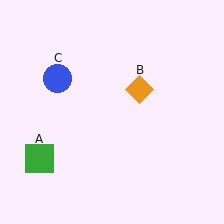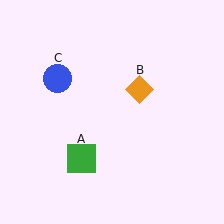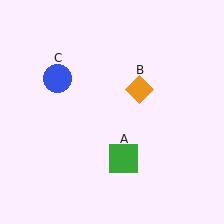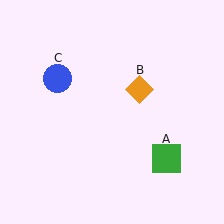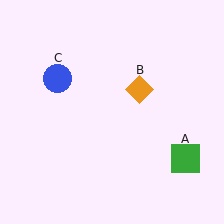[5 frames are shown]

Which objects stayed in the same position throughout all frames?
Orange diamond (object B) and blue circle (object C) remained stationary.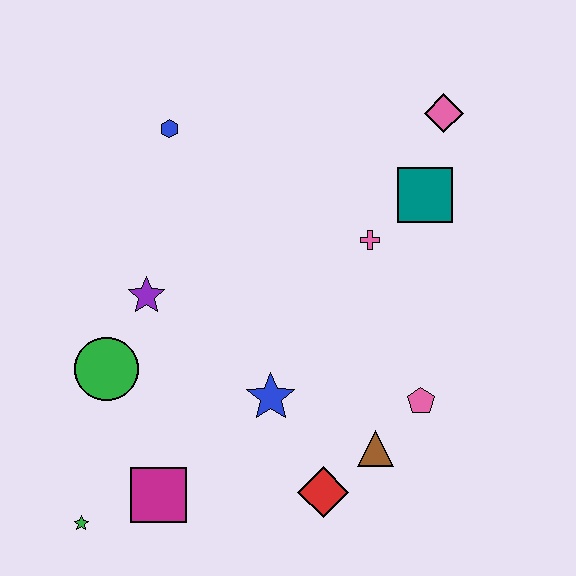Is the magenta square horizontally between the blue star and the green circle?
Yes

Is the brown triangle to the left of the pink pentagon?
Yes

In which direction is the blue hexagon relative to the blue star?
The blue hexagon is above the blue star.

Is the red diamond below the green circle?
Yes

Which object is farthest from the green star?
The pink diamond is farthest from the green star.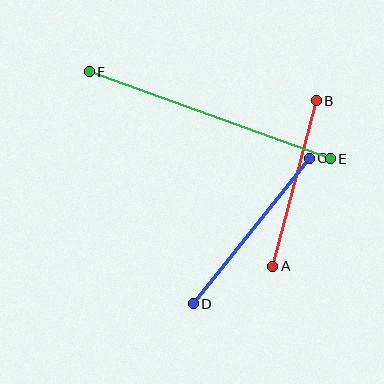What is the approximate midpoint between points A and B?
The midpoint is at approximately (294, 184) pixels.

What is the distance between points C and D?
The distance is approximately 186 pixels.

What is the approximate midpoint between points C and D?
The midpoint is at approximately (251, 231) pixels.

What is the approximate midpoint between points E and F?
The midpoint is at approximately (210, 115) pixels.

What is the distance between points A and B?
The distance is approximately 171 pixels.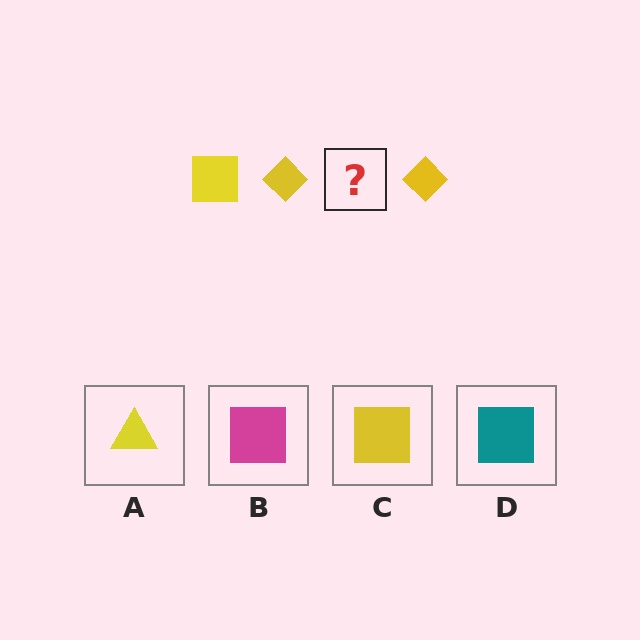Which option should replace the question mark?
Option C.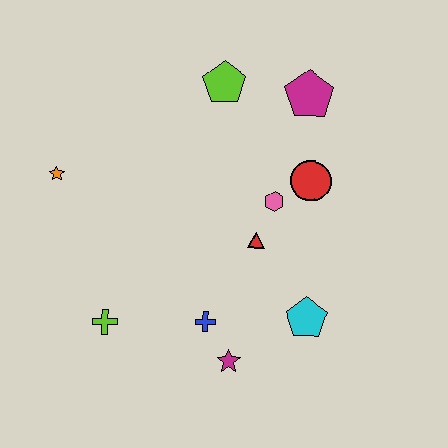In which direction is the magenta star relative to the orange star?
The magenta star is below the orange star.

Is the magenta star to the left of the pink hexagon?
Yes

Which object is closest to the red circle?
The pink hexagon is closest to the red circle.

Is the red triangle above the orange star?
No